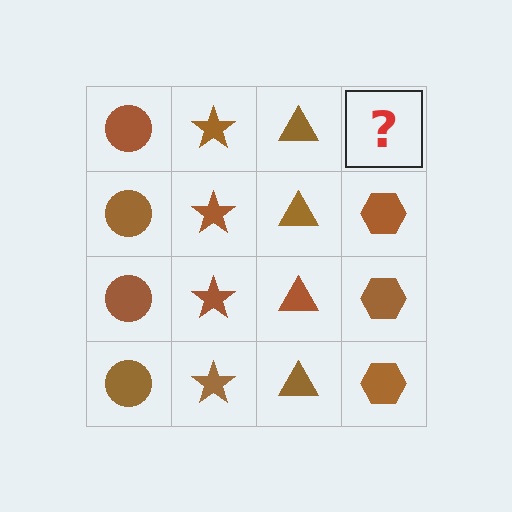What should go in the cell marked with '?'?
The missing cell should contain a brown hexagon.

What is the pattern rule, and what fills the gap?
The rule is that each column has a consistent shape. The gap should be filled with a brown hexagon.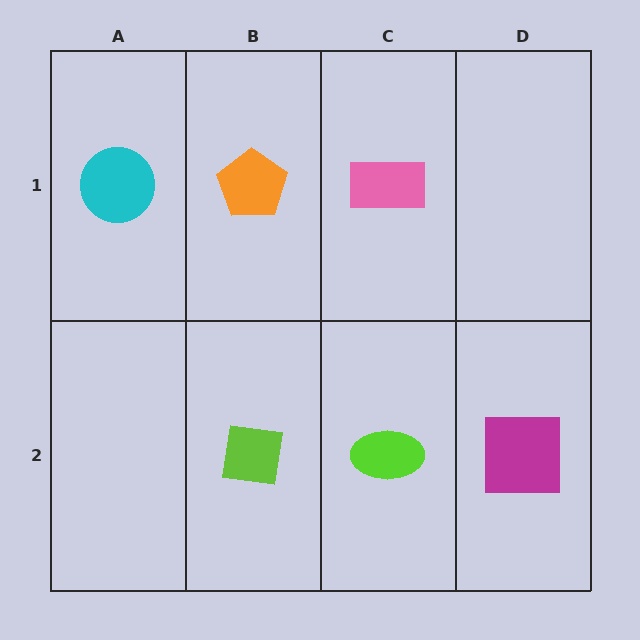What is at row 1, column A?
A cyan circle.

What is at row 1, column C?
A pink rectangle.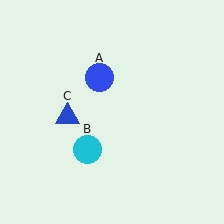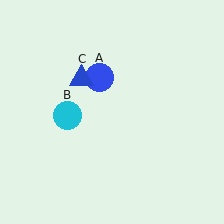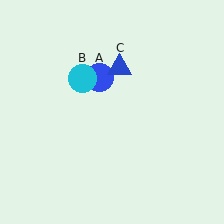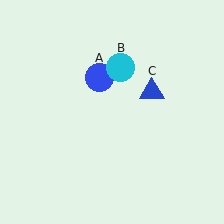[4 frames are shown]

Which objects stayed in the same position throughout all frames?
Blue circle (object A) remained stationary.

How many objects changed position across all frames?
2 objects changed position: cyan circle (object B), blue triangle (object C).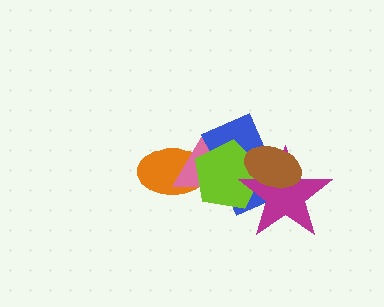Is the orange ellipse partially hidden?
Yes, it is partially covered by another shape.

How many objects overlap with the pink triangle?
3 objects overlap with the pink triangle.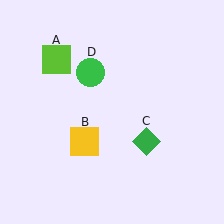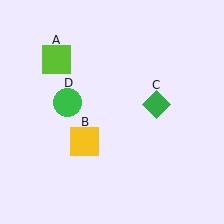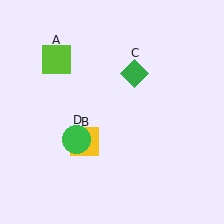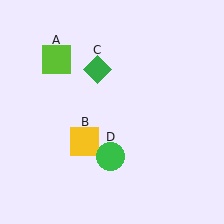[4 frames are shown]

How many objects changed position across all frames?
2 objects changed position: green diamond (object C), green circle (object D).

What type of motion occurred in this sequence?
The green diamond (object C), green circle (object D) rotated counterclockwise around the center of the scene.